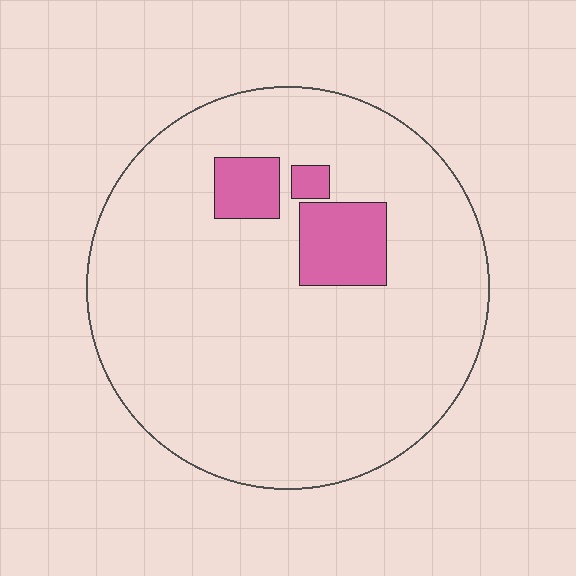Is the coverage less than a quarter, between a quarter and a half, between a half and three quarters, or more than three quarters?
Less than a quarter.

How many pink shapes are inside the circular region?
3.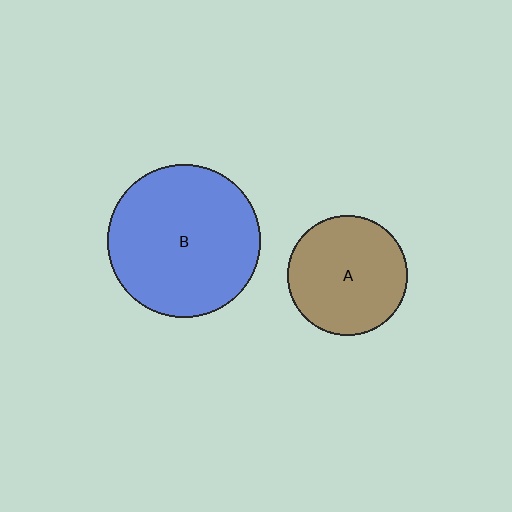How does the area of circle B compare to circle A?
Approximately 1.6 times.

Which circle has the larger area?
Circle B (blue).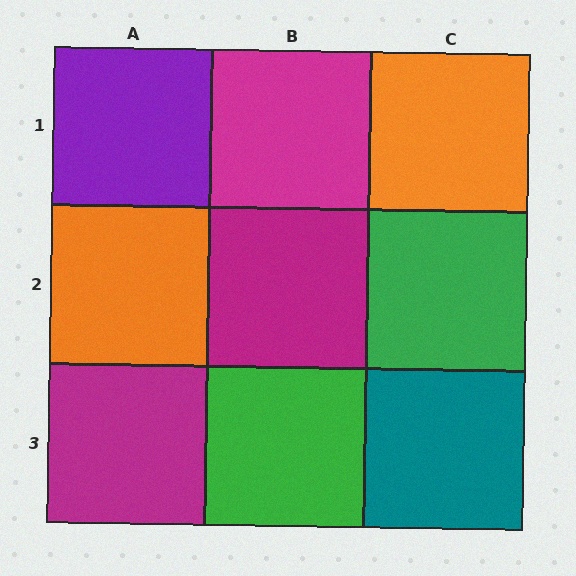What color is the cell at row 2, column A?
Orange.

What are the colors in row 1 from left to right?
Purple, magenta, orange.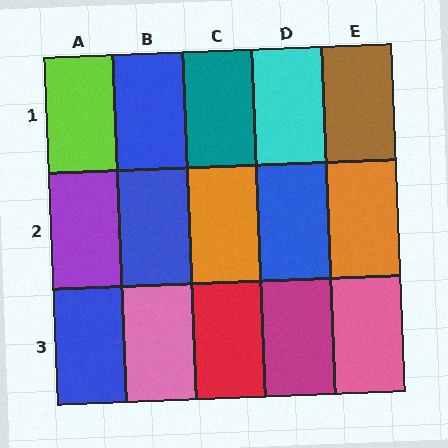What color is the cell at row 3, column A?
Blue.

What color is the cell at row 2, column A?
Purple.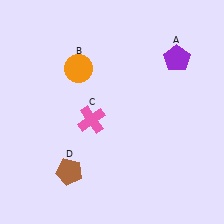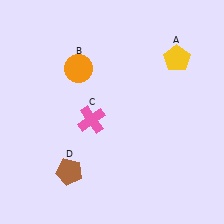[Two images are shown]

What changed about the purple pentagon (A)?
In Image 1, A is purple. In Image 2, it changed to yellow.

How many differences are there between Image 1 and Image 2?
There is 1 difference between the two images.